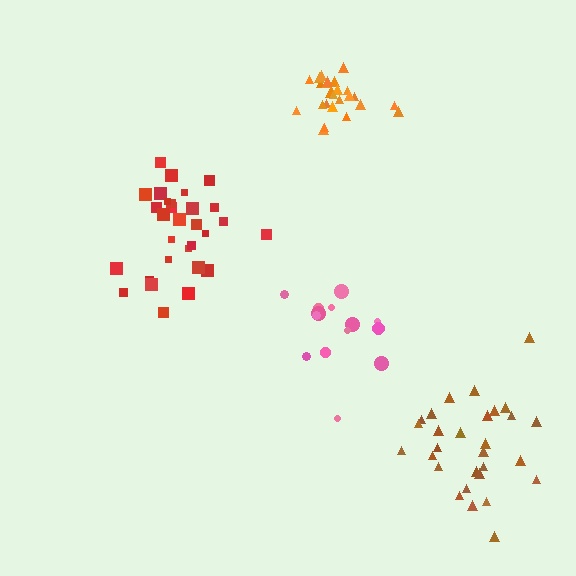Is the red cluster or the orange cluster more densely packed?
Orange.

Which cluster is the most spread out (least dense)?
Pink.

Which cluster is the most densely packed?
Orange.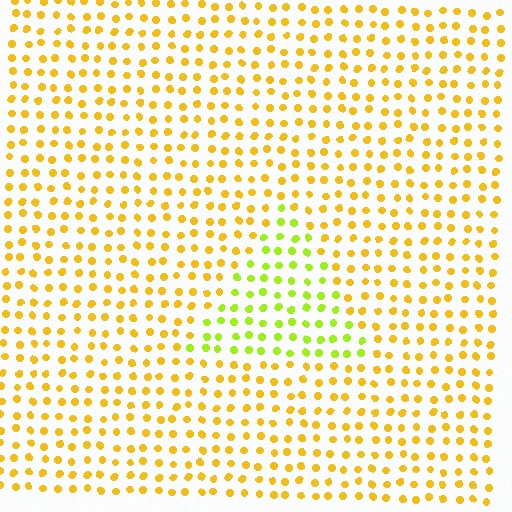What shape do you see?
I see a triangle.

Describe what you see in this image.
The image is filled with small yellow elements in a uniform arrangement. A triangle-shaped region is visible where the elements are tinted to a slightly different hue, forming a subtle color boundary.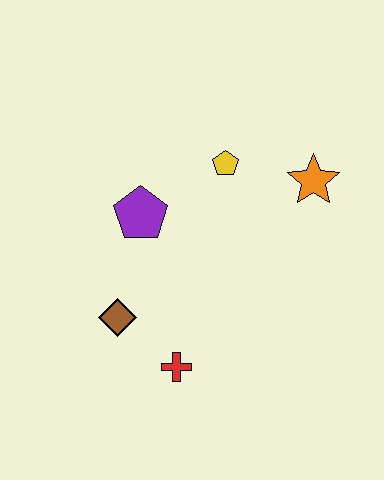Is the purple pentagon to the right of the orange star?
No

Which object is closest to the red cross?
The brown diamond is closest to the red cross.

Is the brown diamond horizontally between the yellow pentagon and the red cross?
No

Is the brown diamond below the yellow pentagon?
Yes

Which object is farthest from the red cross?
The orange star is farthest from the red cross.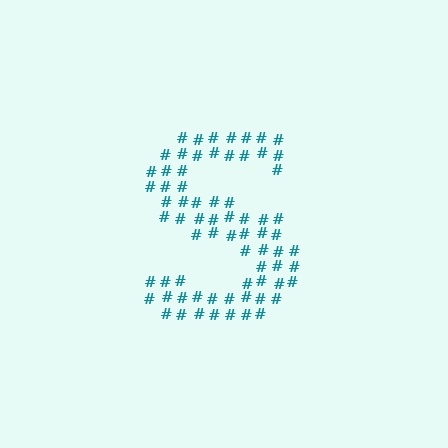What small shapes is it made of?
It is made of small hash symbols.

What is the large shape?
The large shape is the letter S.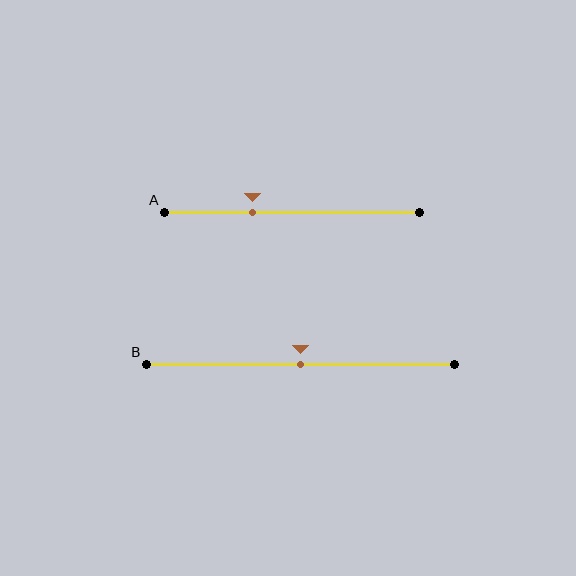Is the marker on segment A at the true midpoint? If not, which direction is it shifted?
No, the marker on segment A is shifted to the left by about 16% of the segment length.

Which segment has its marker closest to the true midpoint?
Segment B has its marker closest to the true midpoint.